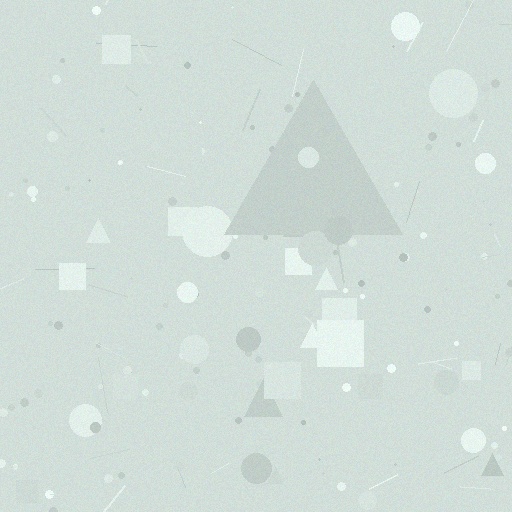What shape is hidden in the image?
A triangle is hidden in the image.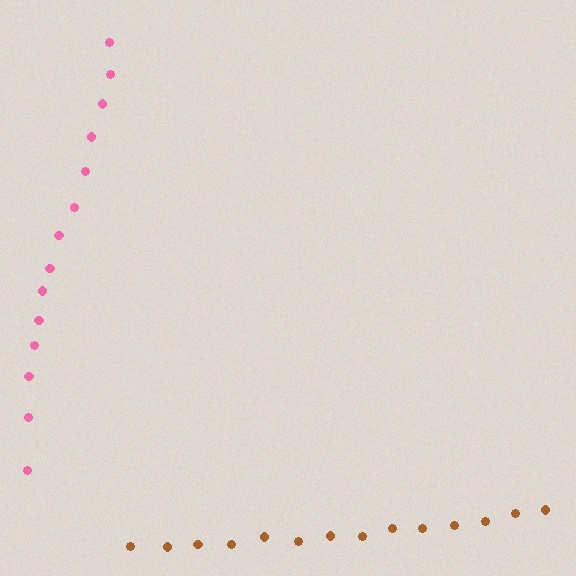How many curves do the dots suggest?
There are 2 distinct paths.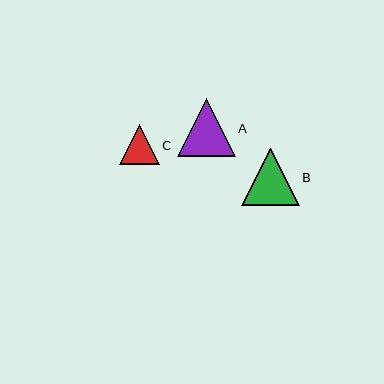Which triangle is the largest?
Triangle A is the largest with a size of approximately 58 pixels.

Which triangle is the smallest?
Triangle C is the smallest with a size of approximately 40 pixels.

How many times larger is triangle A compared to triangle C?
Triangle A is approximately 1.5 times the size of triangle C.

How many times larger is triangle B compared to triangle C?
Triangle B is approximately 1.5 times the size of triangle C.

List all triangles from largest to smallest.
From largest to smallest: A, B, C.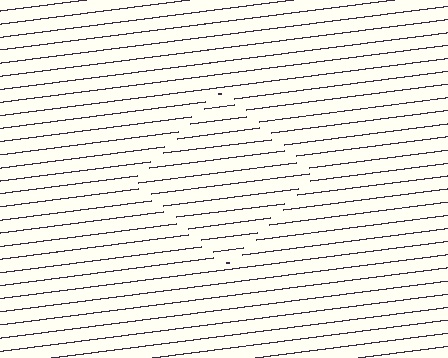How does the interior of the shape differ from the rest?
The interior of the shape contains the same grating, shifted by half a period — the contour is defined by the phase discontinuity where line-ends from the inner and outer gratings abut.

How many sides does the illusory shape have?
4 sides — the line-ends trace a square.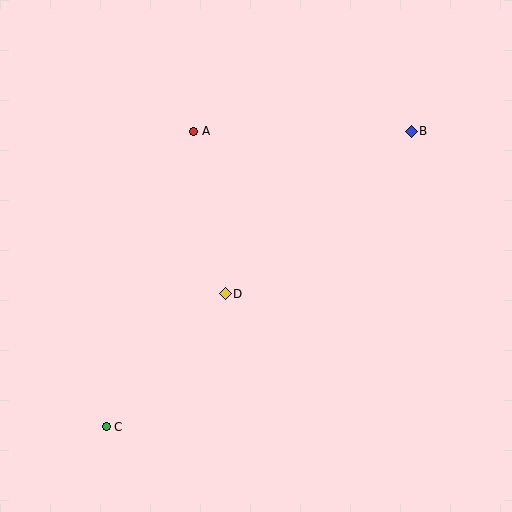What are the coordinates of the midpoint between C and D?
The midpoint between C and D is at (166, 360).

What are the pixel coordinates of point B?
Point B is at (411, 131).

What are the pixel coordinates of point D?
Point D is at (225, 294).